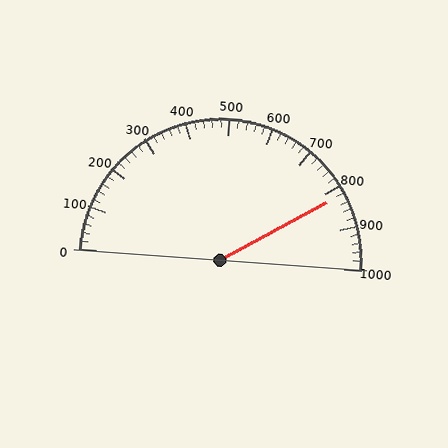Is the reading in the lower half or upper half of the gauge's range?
The reading is in the upper half of the range (0 to 1000).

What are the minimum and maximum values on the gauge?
The gauge ranges from 0 to 1000.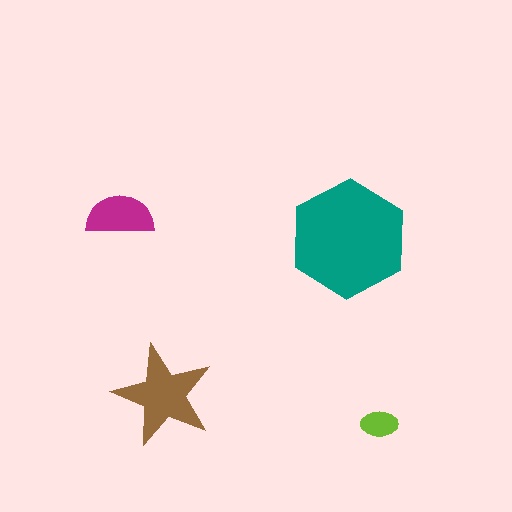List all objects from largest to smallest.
The teal hexagon, the brown star, the magenta semicircle, the lime ellipse.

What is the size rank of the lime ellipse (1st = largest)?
4th.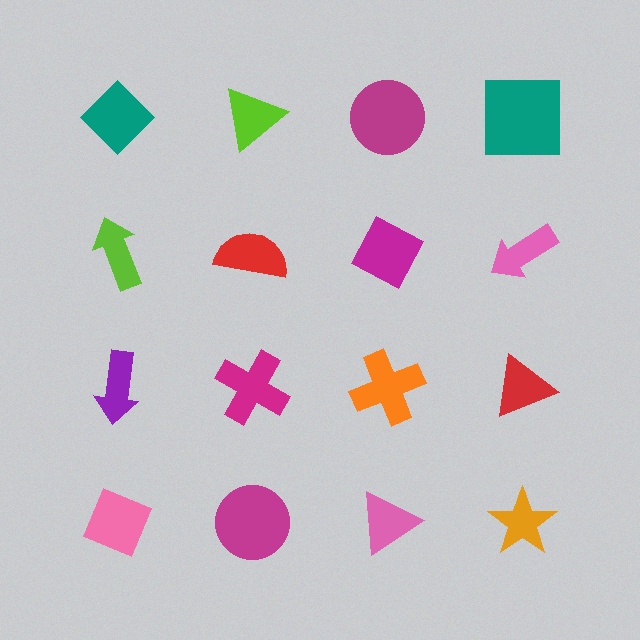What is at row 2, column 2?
A red semicircle.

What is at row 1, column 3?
A magenta circle.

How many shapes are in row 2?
4 shapes.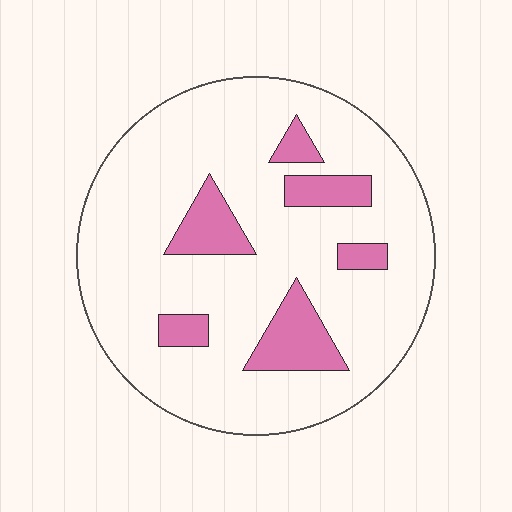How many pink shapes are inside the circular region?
6.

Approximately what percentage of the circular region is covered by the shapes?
Approximately 15%.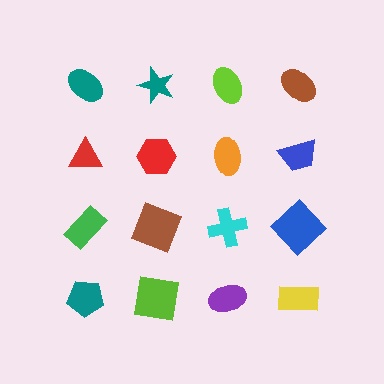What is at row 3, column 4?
A blue diamond.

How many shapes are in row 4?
4 shapes.